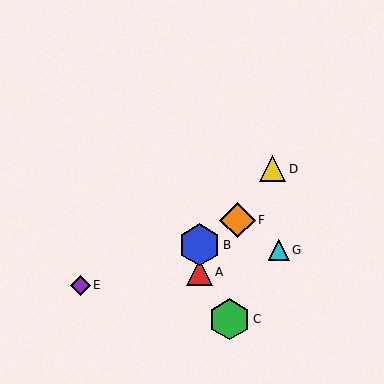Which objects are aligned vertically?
Objects A, B are aligned vertically.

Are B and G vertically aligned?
No, B is at x≈199 and G is at x≈279.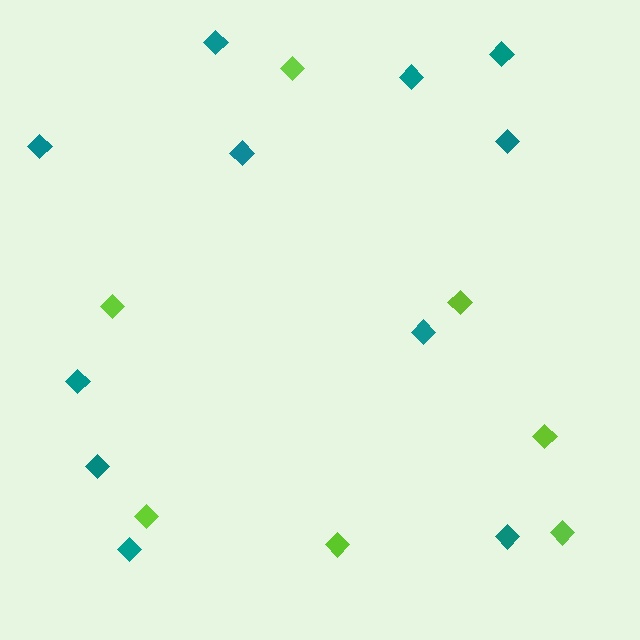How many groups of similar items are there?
There are 2 groups: one group of lime diamonds (7) and one group of teal diamonds (11).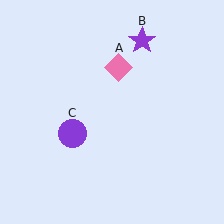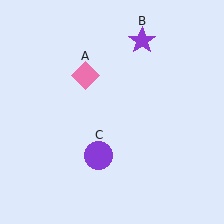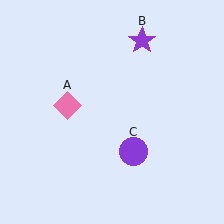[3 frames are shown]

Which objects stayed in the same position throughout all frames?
Purple star (object B) remained stationary.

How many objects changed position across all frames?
2 objects changed position: pink diamond (object A), purple circle (object C).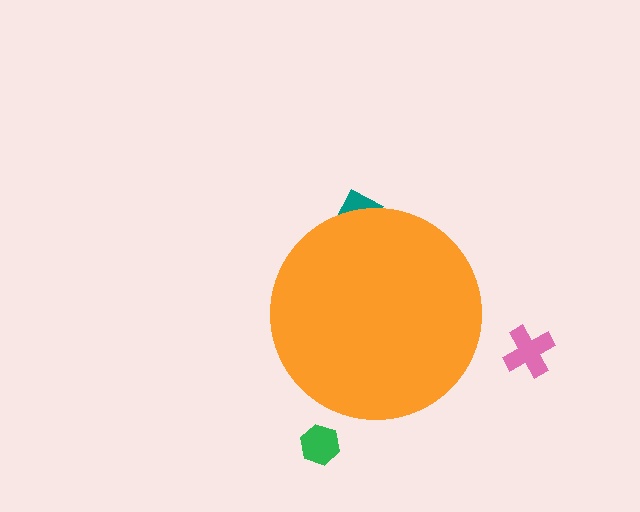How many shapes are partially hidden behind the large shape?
1 shape is partially hidden.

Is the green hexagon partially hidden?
No, the green hexagon is fully visible.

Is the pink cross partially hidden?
No, the pink cross is fully visible.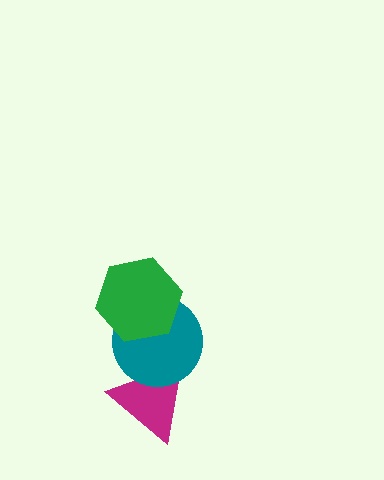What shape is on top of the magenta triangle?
The teal circle is on top of the magenta triangle.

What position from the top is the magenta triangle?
The magenta triangle is 3rd from the top.